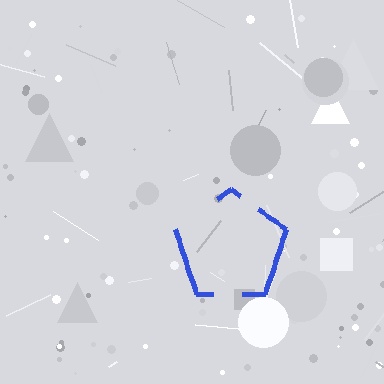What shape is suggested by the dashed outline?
The dashed outline suggests a pentagon.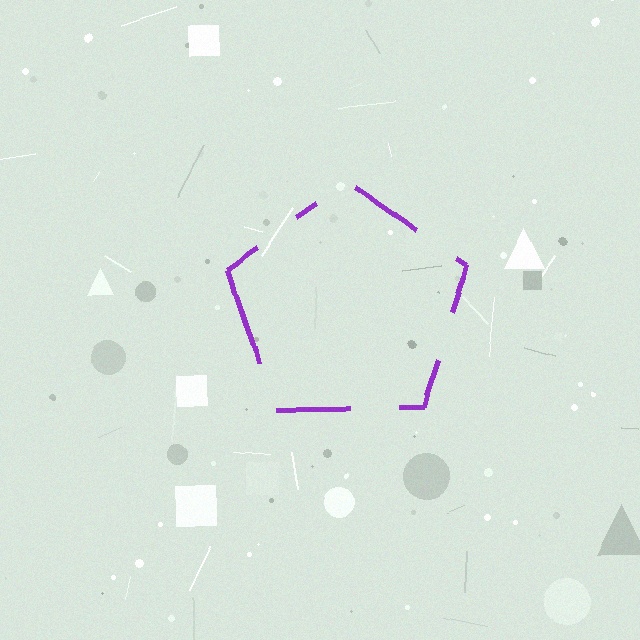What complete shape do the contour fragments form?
The contour fragments form a pentagon.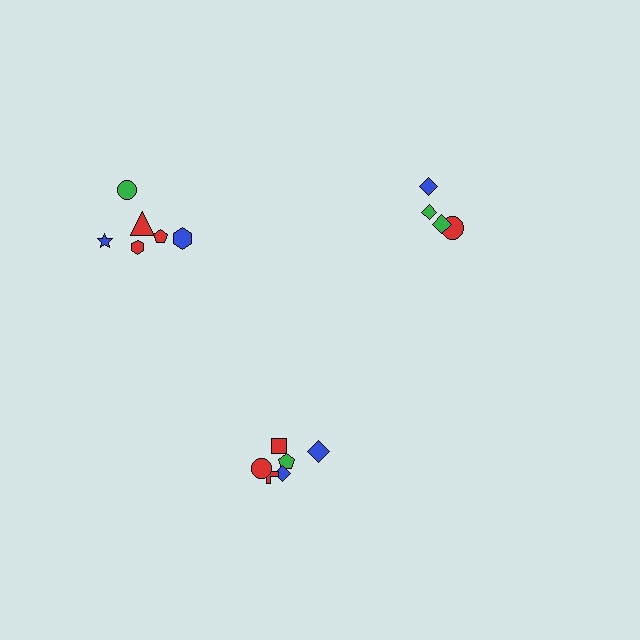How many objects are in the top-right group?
There are 4 objects.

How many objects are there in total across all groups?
There are 16 objects.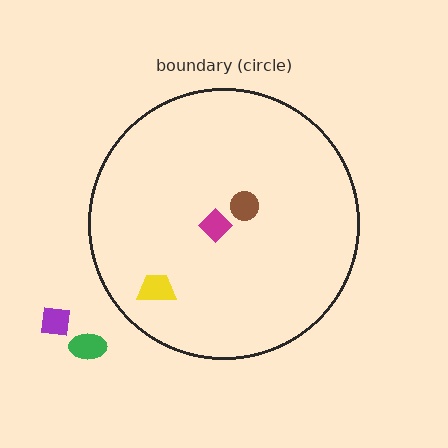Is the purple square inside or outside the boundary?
Outside.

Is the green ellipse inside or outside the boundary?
Outside.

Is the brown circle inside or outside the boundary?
Inside.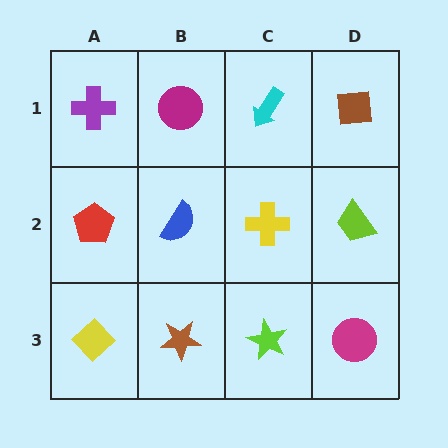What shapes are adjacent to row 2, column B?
A magenta circle (row 1, column B), a brown star (row 3, column B), a red pentagon (row 2, column A), a yellow cross (row 2, column C).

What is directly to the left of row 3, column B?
A yellow diamond.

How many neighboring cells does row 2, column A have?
3.